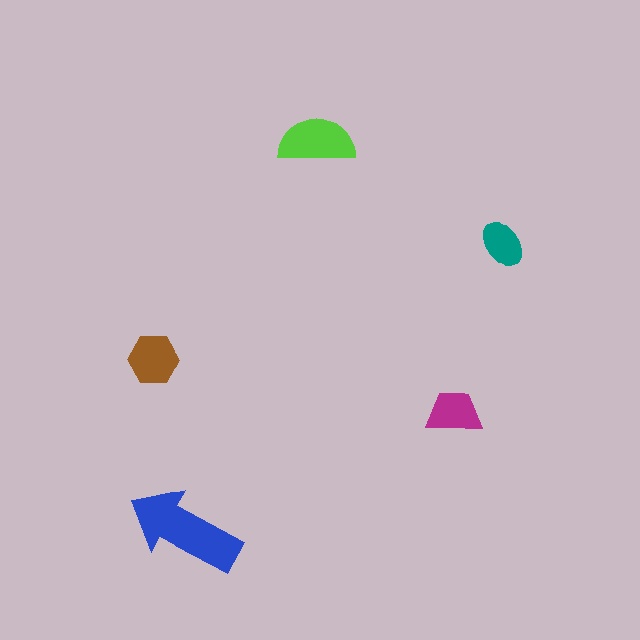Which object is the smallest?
The teal ellipse.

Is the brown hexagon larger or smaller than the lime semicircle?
Smaller.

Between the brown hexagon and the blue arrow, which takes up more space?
The blue arrow.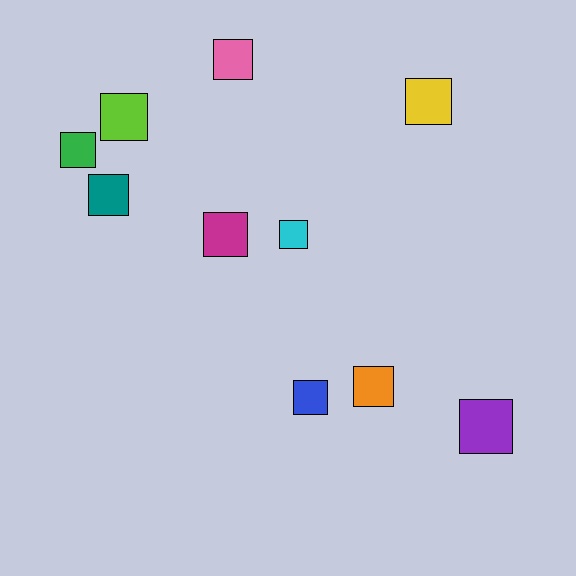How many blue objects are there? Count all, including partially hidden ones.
There is 1 blue object.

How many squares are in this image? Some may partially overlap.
There are 10 squares.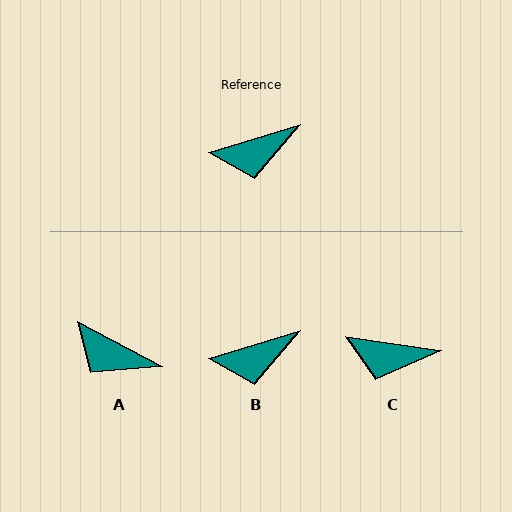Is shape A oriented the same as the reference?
No, it is off by about 45 degrees.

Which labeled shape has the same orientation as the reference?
B.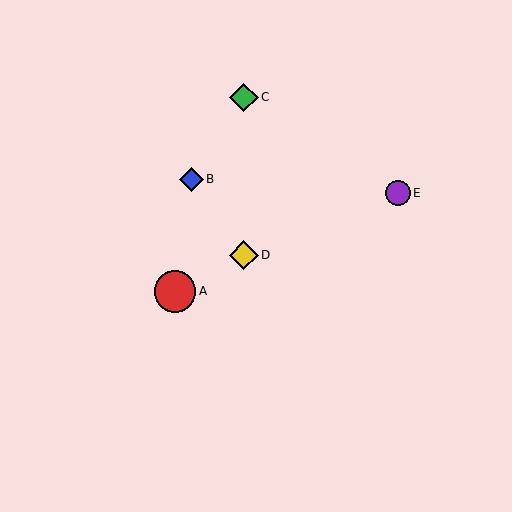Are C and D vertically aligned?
Yes, both are at x≈244.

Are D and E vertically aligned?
No, D is at x≈244 and E is at x≈398.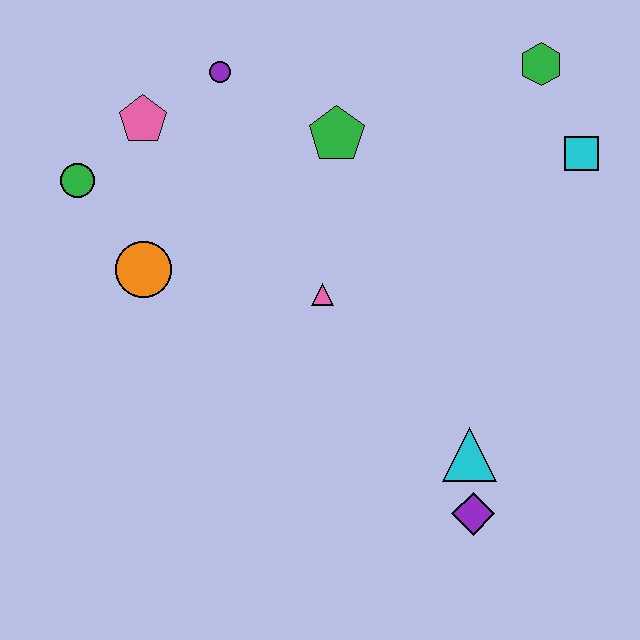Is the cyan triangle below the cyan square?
Yes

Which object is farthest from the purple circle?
The purple diamond is farthest from the purple circle.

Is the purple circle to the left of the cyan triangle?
Yes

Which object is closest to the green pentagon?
The purple circle is closest to the green pentagon.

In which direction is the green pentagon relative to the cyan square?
The green pentagon is to the left of the cyan square.